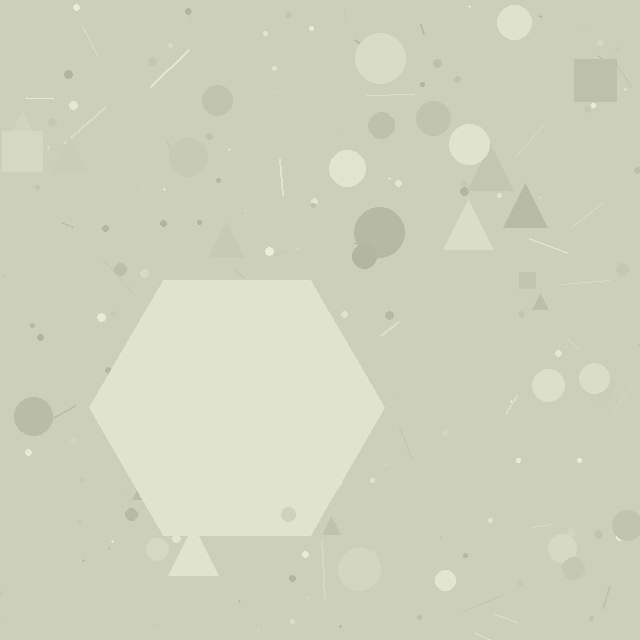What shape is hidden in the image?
A hexagon is hidden in the image.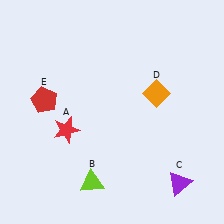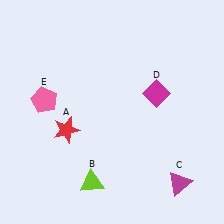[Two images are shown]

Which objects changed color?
C changed from purple to magenta. D changed from orange to magenta. E changed from red to pink.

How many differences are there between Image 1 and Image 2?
There are 3 differences between the two images.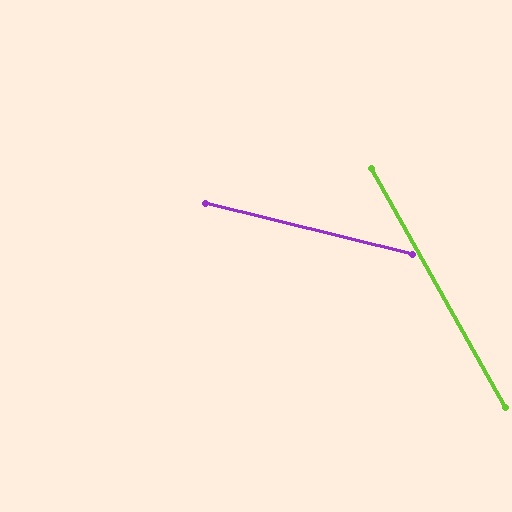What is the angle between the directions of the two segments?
Approximately 47 degrees.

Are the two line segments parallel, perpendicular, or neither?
Neither parallel nor perpendicular — they differ by about 47°.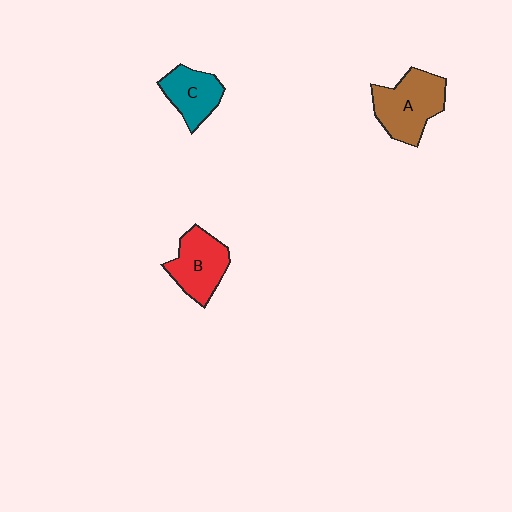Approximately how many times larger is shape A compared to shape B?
Approximately 1.2 times.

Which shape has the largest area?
Shape A (brown).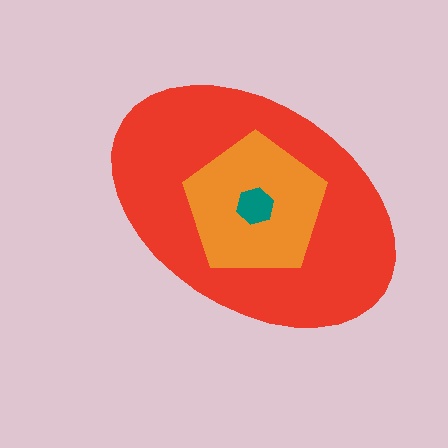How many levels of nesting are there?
3.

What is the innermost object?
The teal hexagon.